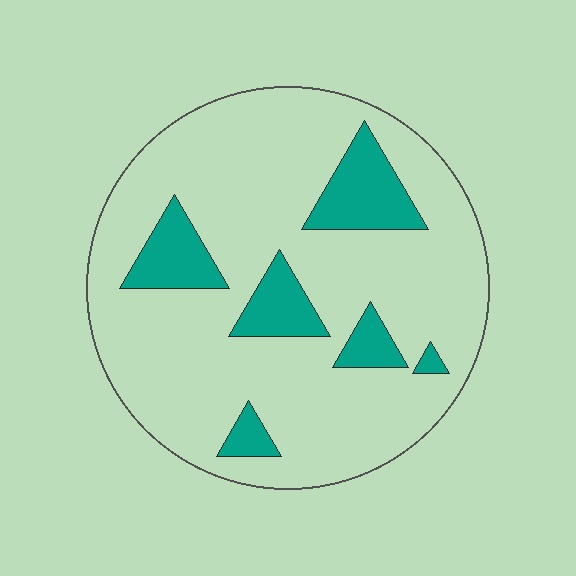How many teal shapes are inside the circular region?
6.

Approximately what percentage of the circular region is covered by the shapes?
Approximately 15%.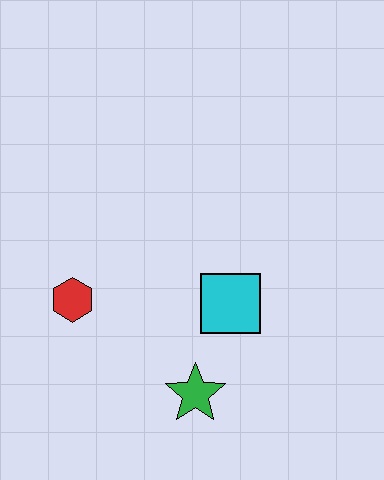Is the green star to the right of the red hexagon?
Yes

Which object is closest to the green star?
The cyan square is closest to the green star.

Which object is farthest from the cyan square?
The red hexagon is farthest from the cyan square.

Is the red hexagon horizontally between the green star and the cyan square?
No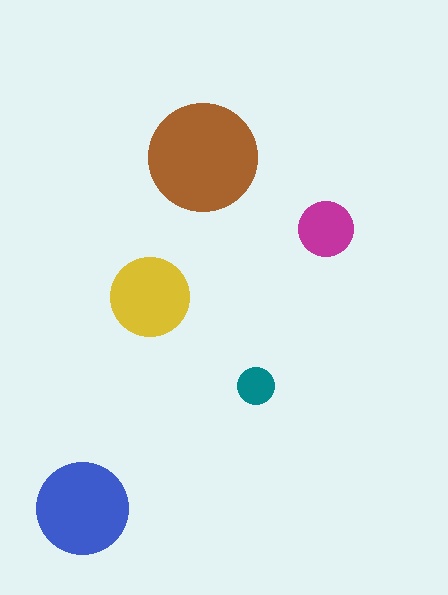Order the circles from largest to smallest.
the brown one, the blue one, the yellow one, the magenta one, the teal one.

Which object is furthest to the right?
The magenta circle is rightmost.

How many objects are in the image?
There are 5 objects in the image.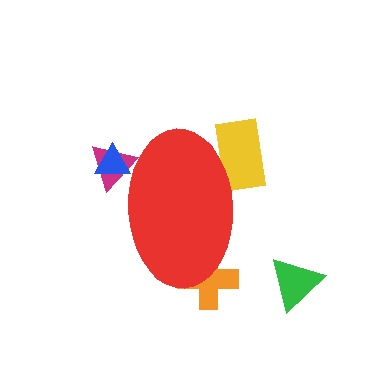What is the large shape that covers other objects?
A red ellipse.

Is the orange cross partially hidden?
Yes, the orange cross is partially hidden behind the red ellipse.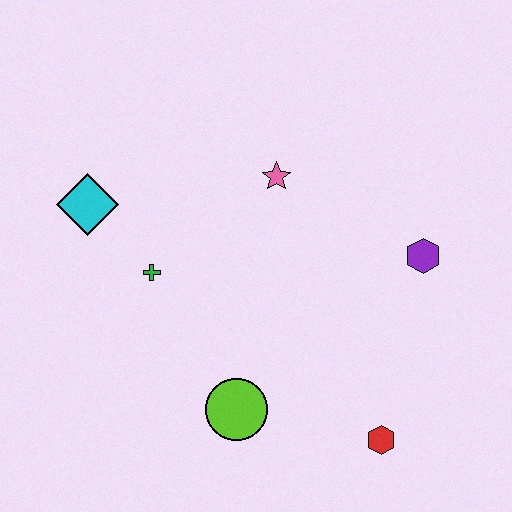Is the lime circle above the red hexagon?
Yes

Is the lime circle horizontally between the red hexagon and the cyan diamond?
Yes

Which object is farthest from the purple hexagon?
The cyan diamond is farthest from the purple hexagon.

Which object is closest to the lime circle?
The red hexagon is closest to the lime circle.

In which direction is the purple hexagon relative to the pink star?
The purple hexagon is to the right of the pink star.